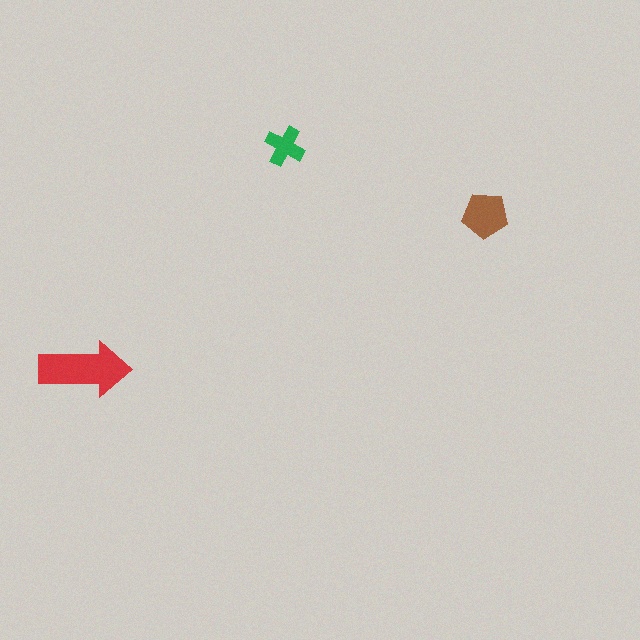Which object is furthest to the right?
The brown pentagon is rightmost.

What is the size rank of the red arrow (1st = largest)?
1st.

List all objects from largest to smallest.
The red arrow, the brown pentagon, the green cross.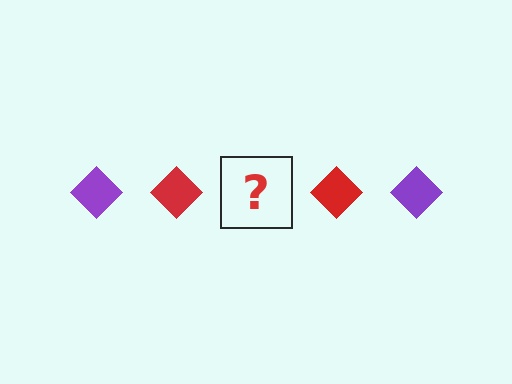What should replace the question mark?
The question mark should be replaced with a purple diamond.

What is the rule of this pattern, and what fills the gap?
The rule is that the pattern cycles through purple, red diamonds. The gap should be filled with a purple diamond.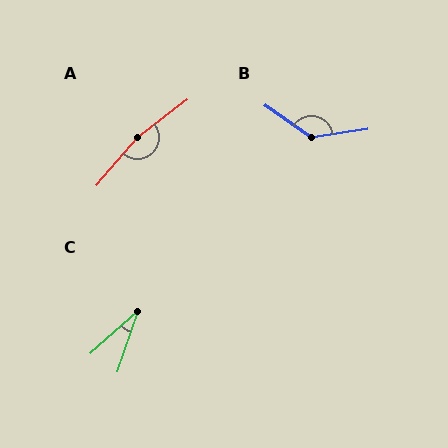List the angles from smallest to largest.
C (29°), B (137°), A (168°).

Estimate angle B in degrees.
Approximately 137 degrees.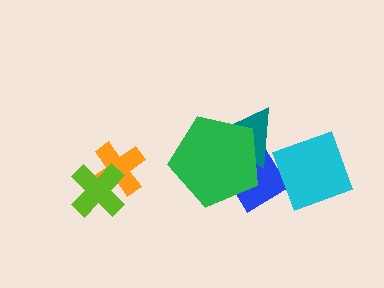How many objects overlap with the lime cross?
1 object overlaps with the lime cross.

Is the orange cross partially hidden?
Yes, it is partially covered by another shape.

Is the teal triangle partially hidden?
Yes, it is partially covered by another shape.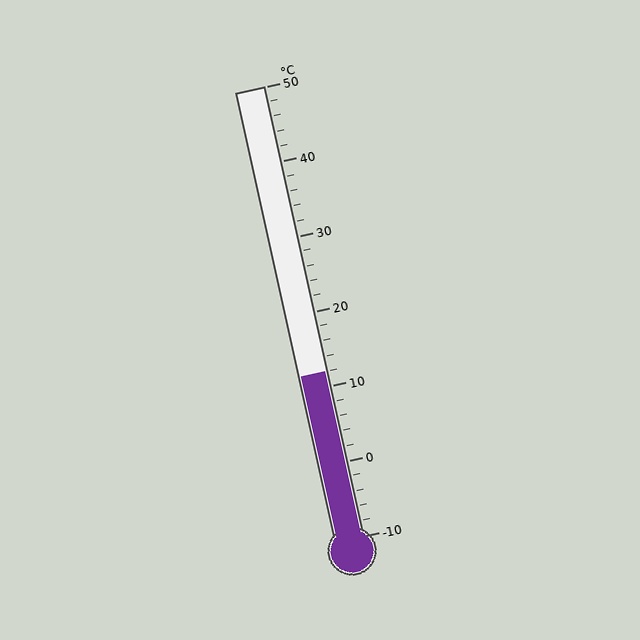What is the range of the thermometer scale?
The thermometer scale ranges from -10°C to 50°C.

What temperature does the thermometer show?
The thermometer shows approximately 12°C.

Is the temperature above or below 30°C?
The temperature is below 30°C.